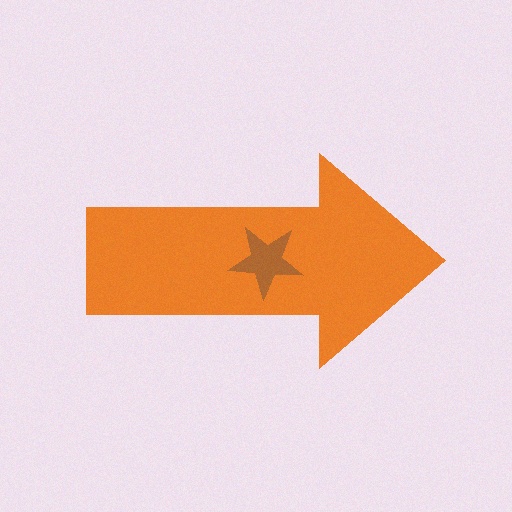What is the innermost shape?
The brown star.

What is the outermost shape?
The orange arrow.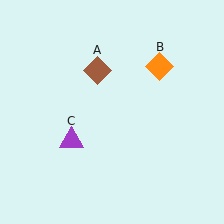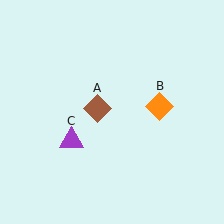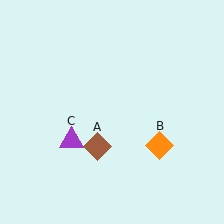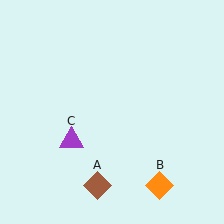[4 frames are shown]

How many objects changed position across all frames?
2 objects changed position: brown diamond (object A), orange diamond (object B).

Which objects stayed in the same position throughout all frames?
Purple triangle (object C) remained stationary.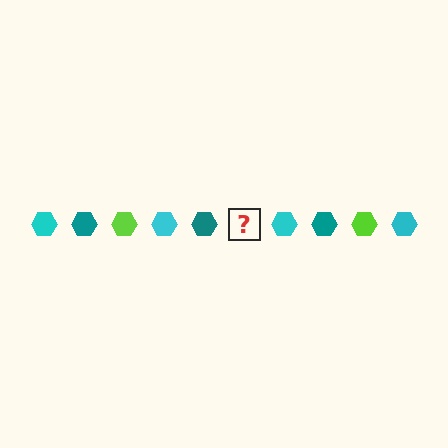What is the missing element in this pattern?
The missing element is a lime hexagon.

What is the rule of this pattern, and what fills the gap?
The rule is that the pattern cycles through cyan, teal, lime hexagons. The gap should be filled with a lime hexagon.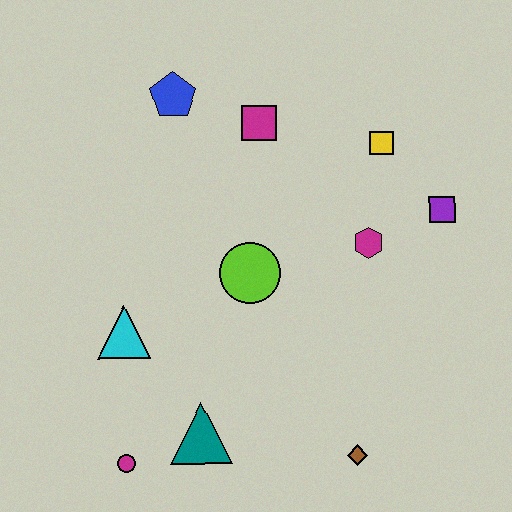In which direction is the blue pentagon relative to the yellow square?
The blue pentagon is to the left of the yellow square.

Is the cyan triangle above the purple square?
No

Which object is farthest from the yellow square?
The magenta circle is farthest from the yellow square.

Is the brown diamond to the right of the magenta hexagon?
No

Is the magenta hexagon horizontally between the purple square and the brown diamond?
Yes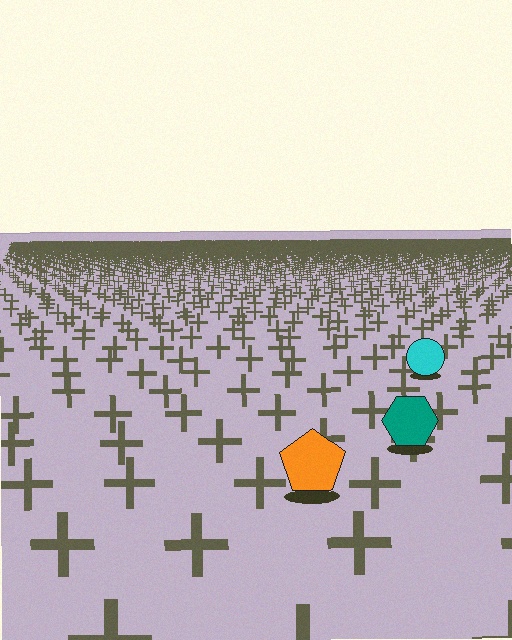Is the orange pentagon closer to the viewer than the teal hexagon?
Yes. The orange pentagon is closer — you can tell from the texture gradient: the ground texture is coarser near it.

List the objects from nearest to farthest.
From nearest to farthest: the orange pentagon, the teal hexagon, the cyan circle.